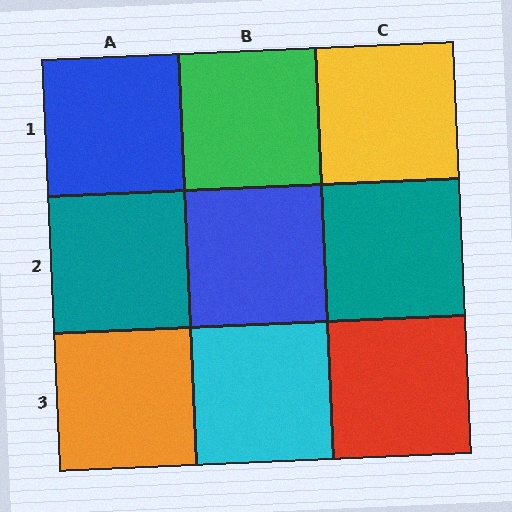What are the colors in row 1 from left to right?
Blue, green, yellow.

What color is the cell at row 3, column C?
Red.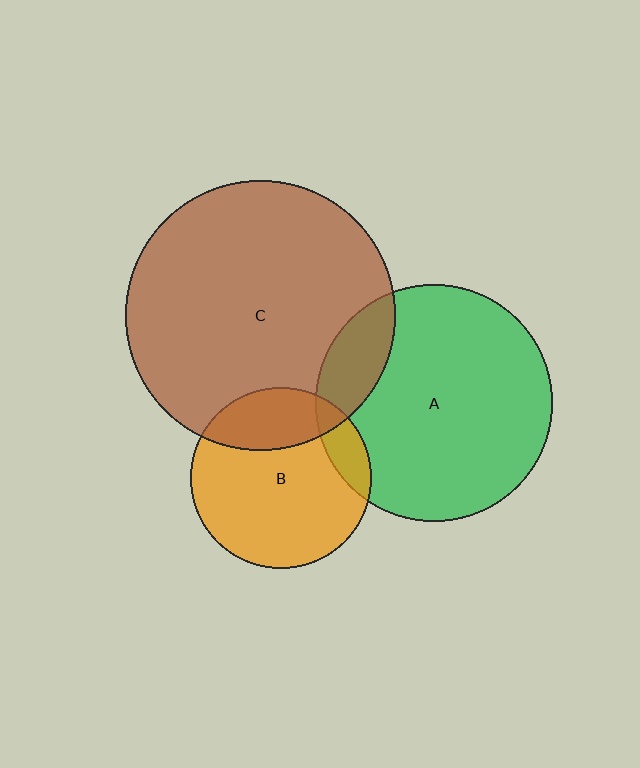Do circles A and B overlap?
Yes.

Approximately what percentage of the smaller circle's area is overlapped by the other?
Approximately 10%.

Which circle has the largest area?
Circle C (brown).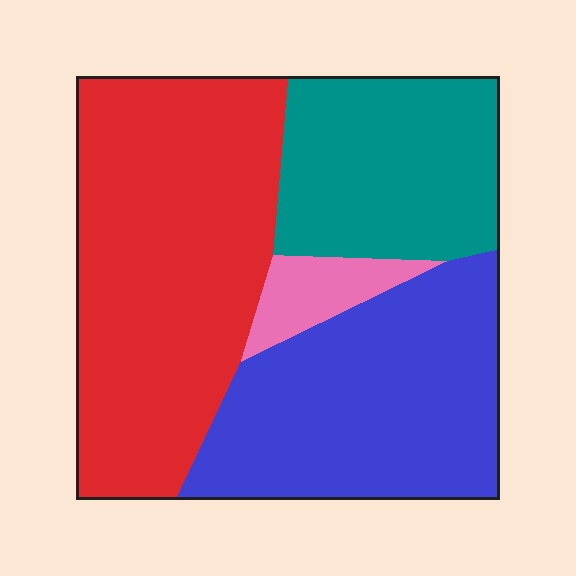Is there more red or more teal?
Red.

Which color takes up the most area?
Red, at roughly 40%.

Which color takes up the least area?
Pink, at roughly 5%.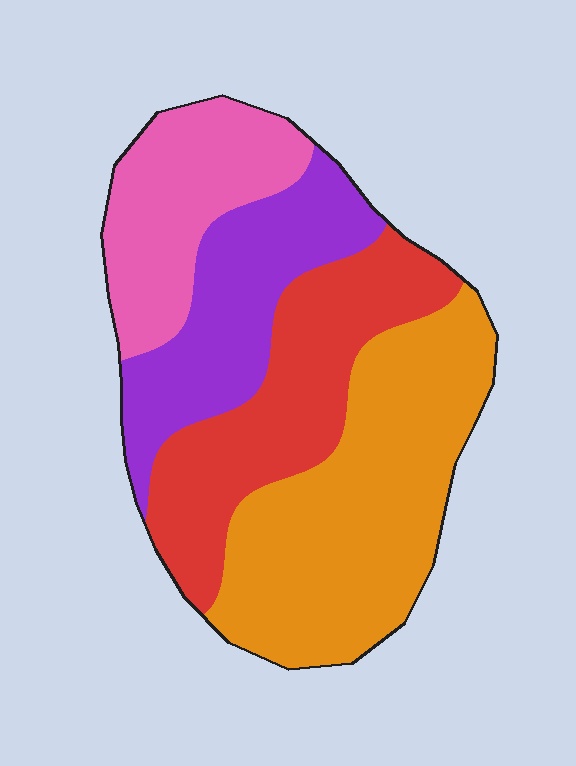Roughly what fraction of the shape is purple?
Purple takes up about one fifth (1/5) of the shape.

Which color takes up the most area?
Orange, at roughly 35%.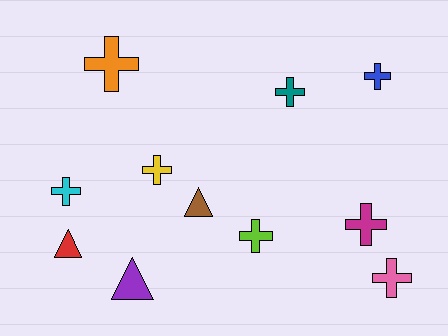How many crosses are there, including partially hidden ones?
There are 8 crosses.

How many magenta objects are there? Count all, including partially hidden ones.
There is 1 magenta object.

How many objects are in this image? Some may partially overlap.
There are 11 objects.